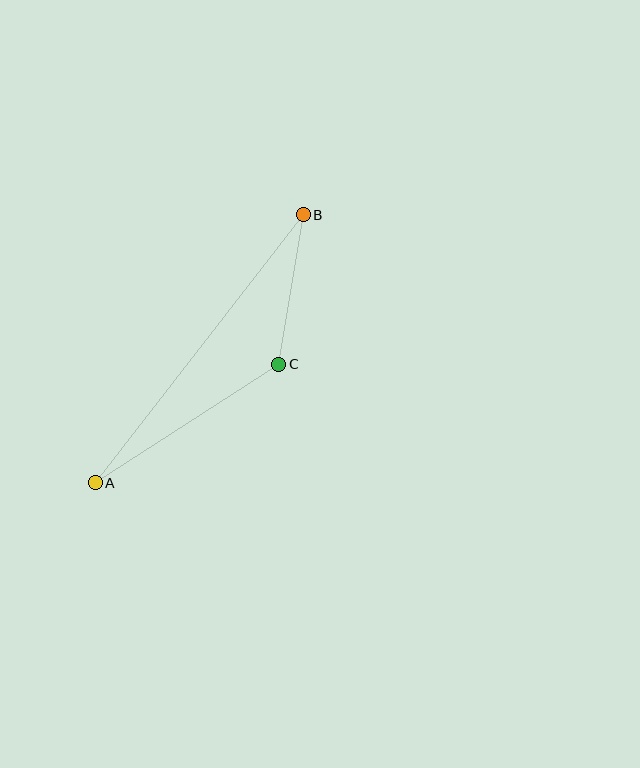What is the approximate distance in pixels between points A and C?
The distance between A and C is approximately 218 pixels.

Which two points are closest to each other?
Points B and C are closest to each other.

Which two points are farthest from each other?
Points A and B are farthest from each other.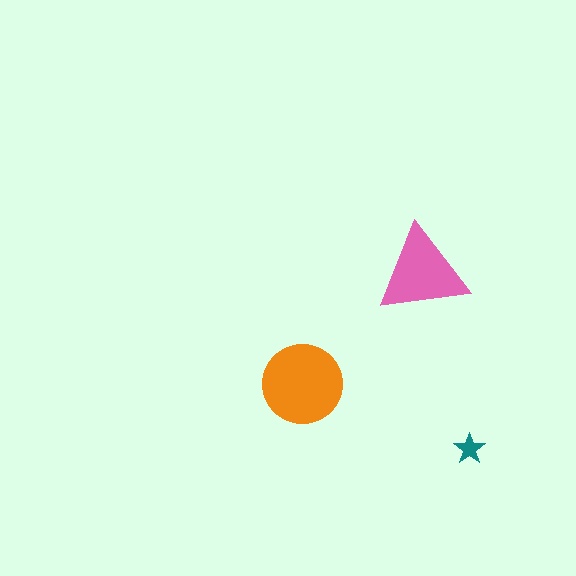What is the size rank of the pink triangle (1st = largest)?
2nd.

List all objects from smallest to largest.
The teal star, the pink triangle, the orange circle.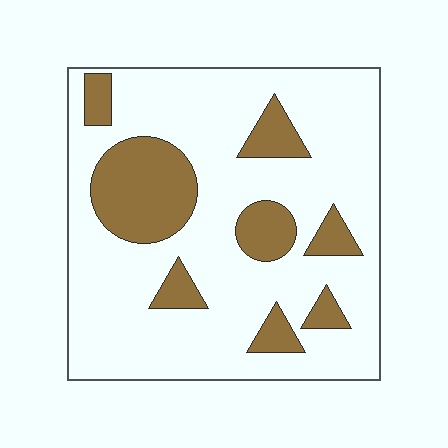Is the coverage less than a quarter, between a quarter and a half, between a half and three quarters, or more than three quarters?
Less than a quarter.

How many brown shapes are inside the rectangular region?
8.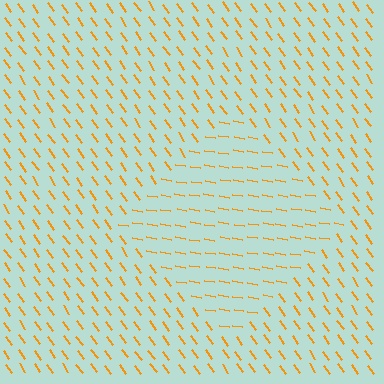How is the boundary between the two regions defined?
The boundary is defined purely by a change in line orientation (approximately 45 degrees difference). All lines are the same color and thickness.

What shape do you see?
I see a diamond.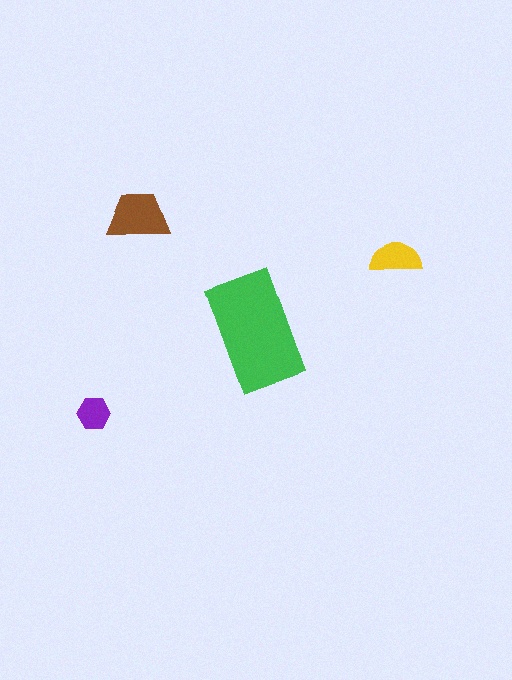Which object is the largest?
The green rectangle.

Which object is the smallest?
The purple hexagon.